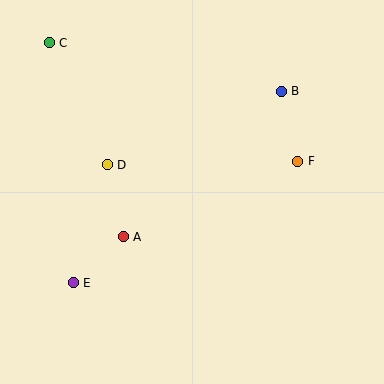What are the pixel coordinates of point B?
Point B is at (281, 91).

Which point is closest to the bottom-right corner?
Point F is closest to the bottom-right corner.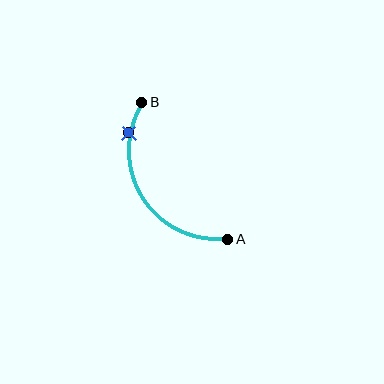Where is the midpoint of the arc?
The arc midpoint is the point on the curve farthest from the straight line joining A and B. It sits to the left of that line.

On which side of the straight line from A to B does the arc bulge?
The arc bulges to the left of the straight line connecting A and B.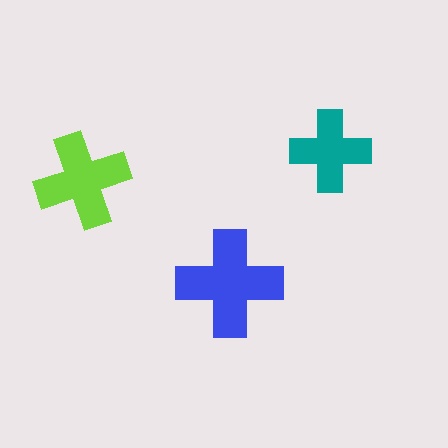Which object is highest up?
The teal cross is topmost.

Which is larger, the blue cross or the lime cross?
The blue one.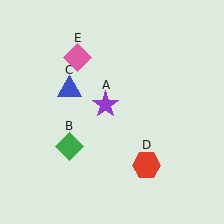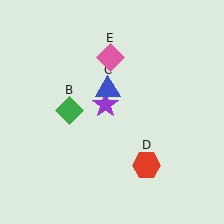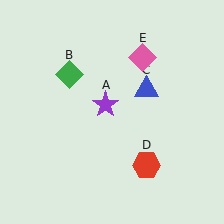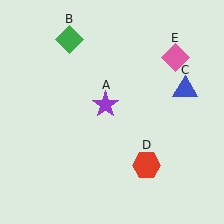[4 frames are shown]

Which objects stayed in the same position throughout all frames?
Purple star (object A) and red hexagon (object D) remained stationary.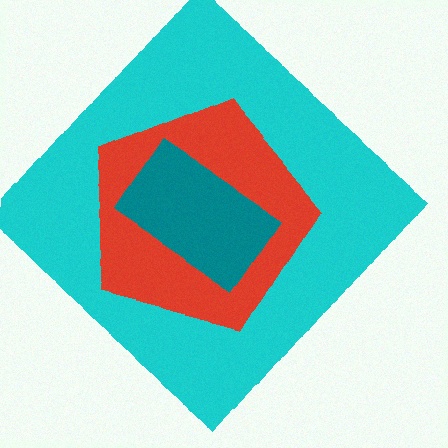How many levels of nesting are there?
3.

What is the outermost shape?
The cyan diamond.